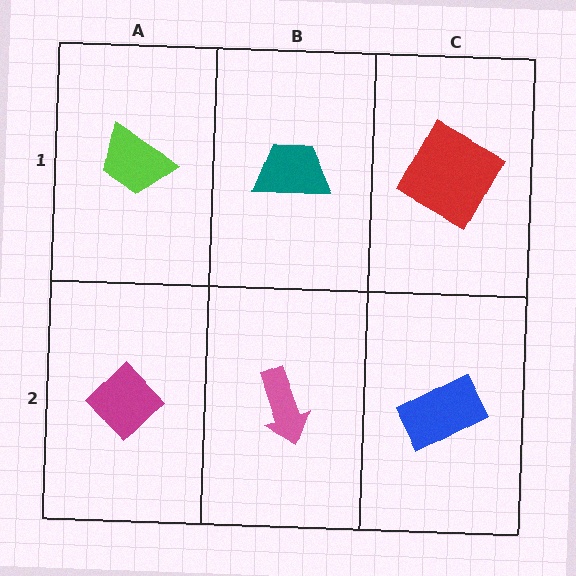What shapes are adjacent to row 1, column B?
A pink arrow (row 2, column B), a lime trapezoid (row 1, column A), a red square (row 1, column C).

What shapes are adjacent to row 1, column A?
A magenta diamond (row 2, column A), a teal trapezoid (row 1, column B).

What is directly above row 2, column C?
A red square.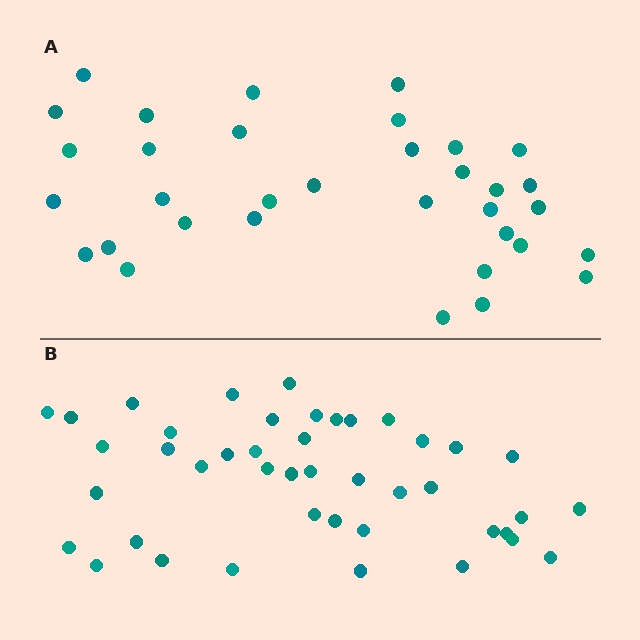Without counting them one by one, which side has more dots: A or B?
Region B (the bottom region) has more dots.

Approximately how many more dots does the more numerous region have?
Region B has roughly 8 or so more dots than region A.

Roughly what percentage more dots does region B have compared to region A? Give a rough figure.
About 25% more.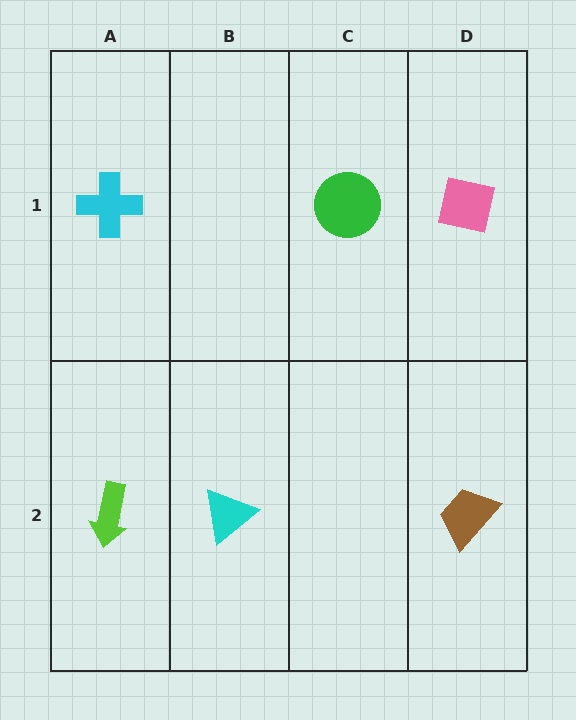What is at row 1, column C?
A green circle.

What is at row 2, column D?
A brown trapezoid.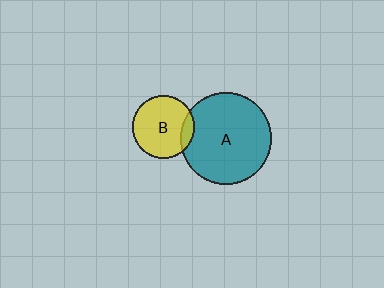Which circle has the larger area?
Circle A (teal).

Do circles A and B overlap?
Yes.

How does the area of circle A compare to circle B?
Approximately 2.2 times.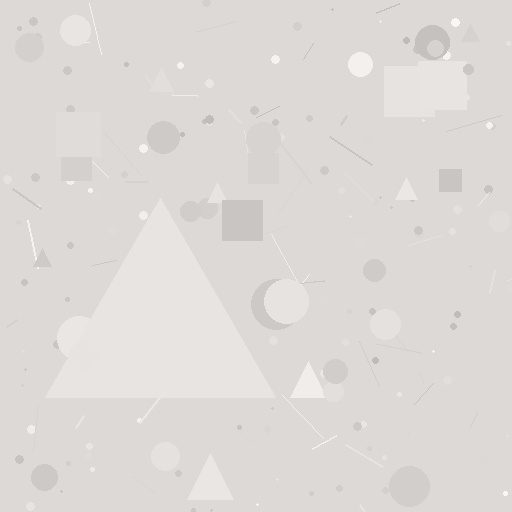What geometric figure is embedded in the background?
A triangle is embedded in the background.